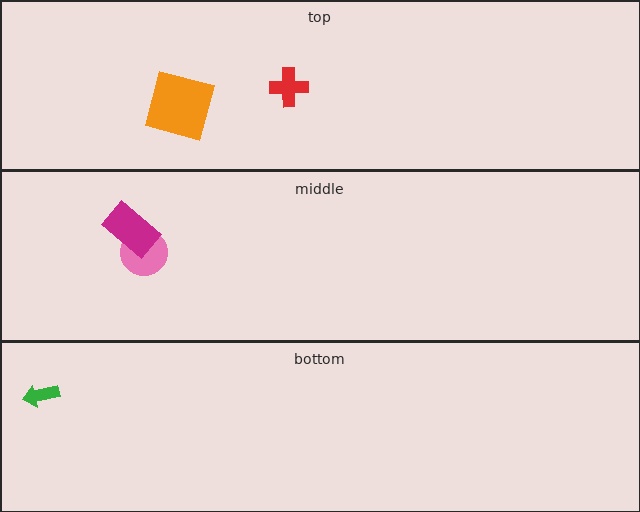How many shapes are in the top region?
2.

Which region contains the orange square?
The top region.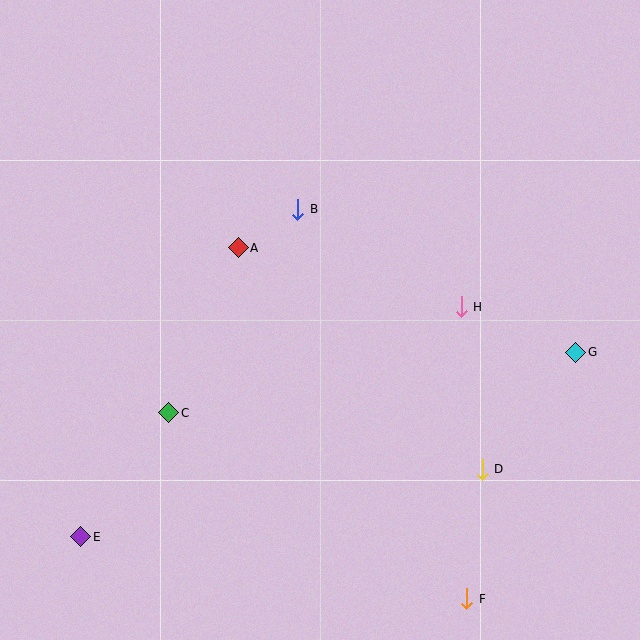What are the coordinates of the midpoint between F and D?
The midpoint between F and D is at (474, 534).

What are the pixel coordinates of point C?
Point C is at (169, 413).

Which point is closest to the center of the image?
Point A at (238, 248) is closest to the center.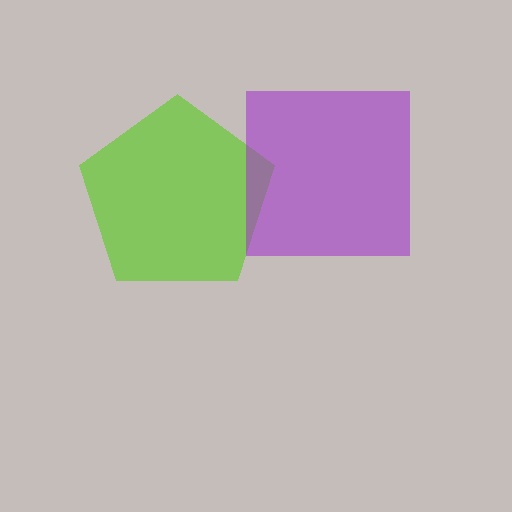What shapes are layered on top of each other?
The layered shapes are: a lime pentagon, a purple square.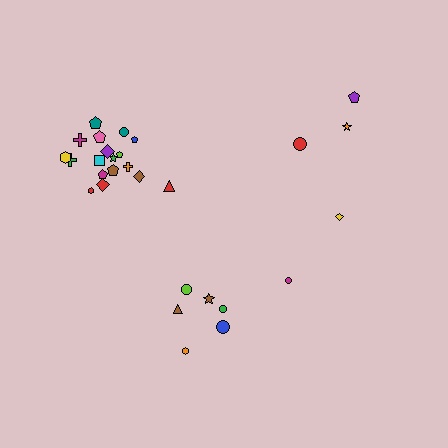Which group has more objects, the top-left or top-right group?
The top-left group.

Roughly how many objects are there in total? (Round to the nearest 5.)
Roughly 30 objects in total.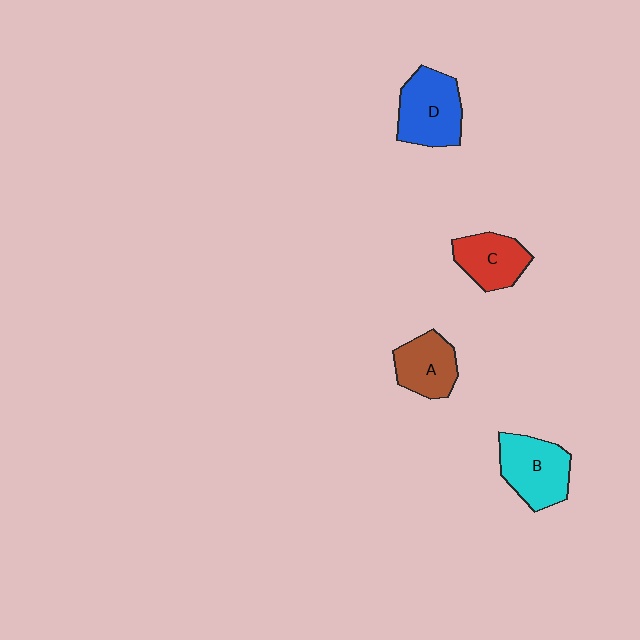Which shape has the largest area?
Shape D (blue).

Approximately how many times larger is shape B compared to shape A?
Approximately 1.3 times.